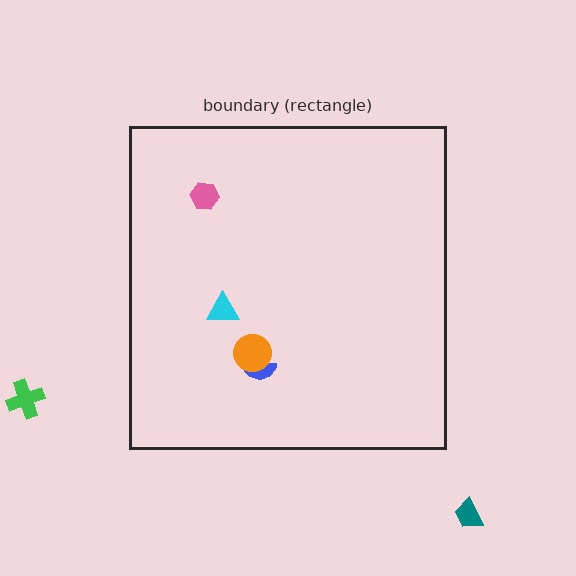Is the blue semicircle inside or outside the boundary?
Inside.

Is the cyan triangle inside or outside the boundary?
Inside.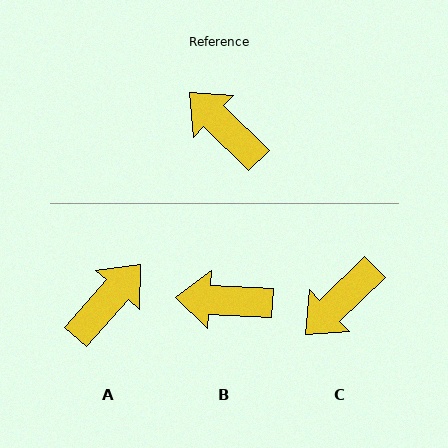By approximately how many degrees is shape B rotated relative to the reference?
Approximately 41 degrees counter-clockwise.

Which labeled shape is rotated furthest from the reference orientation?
C, about 88 degrees away.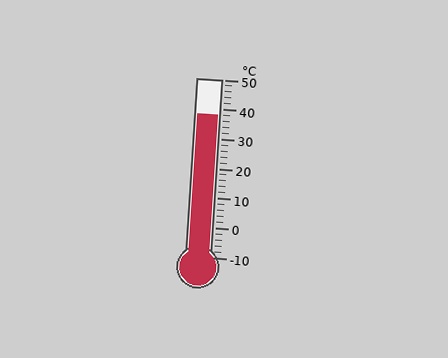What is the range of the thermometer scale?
The thermometer scale ranges from -10°C to 50°C.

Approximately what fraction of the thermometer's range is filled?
The thermometer is filled to approximately 80% of its range.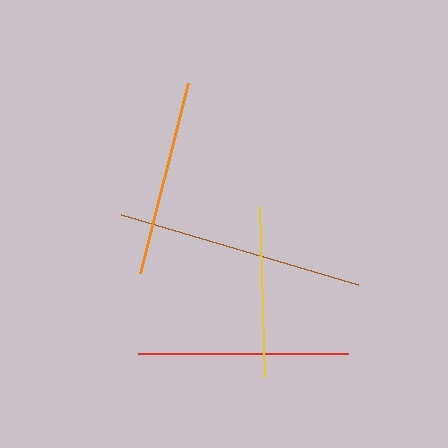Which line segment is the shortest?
The yellow line is the shortest at approximately 170 pixels.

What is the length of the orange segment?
The orange segment is approximately 196 pixels long.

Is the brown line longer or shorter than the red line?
The brown line is longer than the red line.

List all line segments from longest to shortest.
From longest to shortest: brown, red, orange, yellow.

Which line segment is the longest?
The brown line is the longest at approximately 248 pixels.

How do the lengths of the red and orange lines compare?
The red and orange lines are approximately the same length.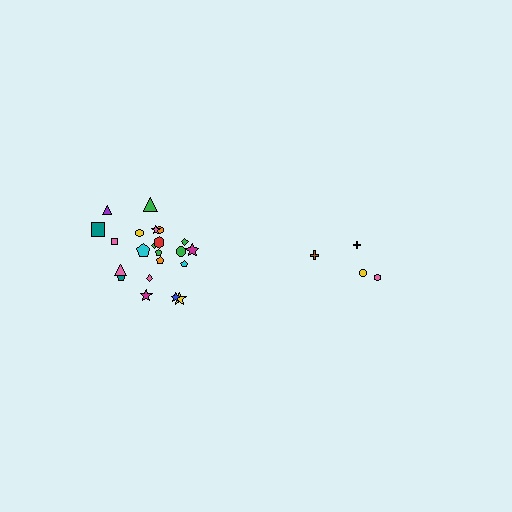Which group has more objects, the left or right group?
The left group.